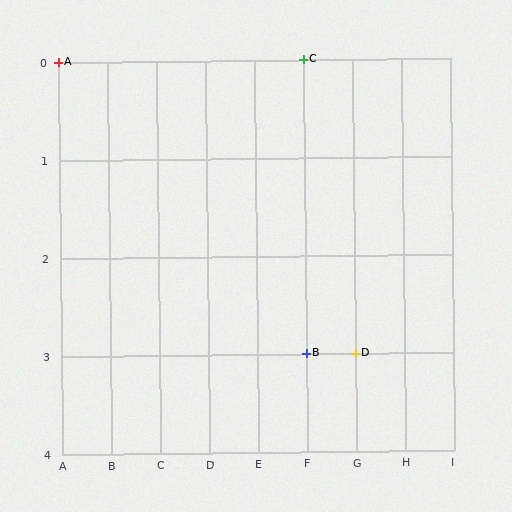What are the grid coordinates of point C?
Point C is at grid coordinates (F, 0).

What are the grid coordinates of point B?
Point B is at grid coordinates (F, 3).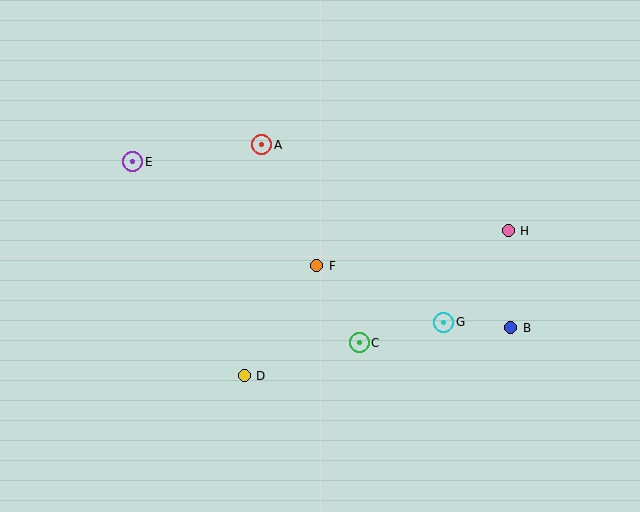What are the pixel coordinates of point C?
Point C is at (359, 343).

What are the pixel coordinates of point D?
Point D is at (244, 376).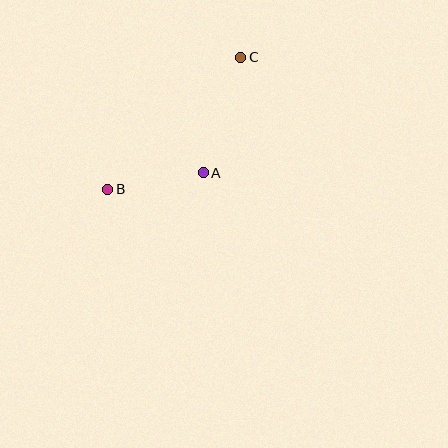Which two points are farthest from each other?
Points B and C are farthest from each other.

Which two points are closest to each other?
Points A and B are closest to each other.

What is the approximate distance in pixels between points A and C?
The distance between A and C is approximately 122 pixels.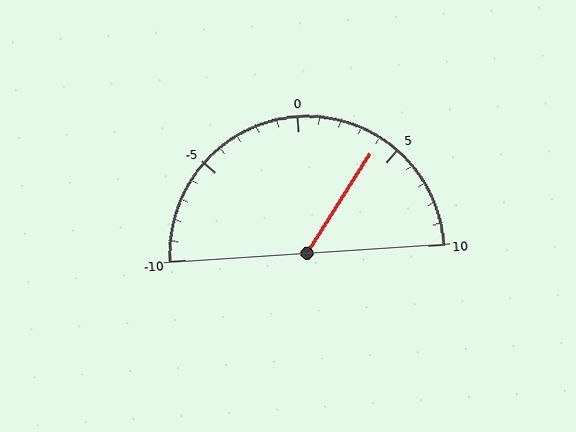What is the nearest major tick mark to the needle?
The nearest major tick mark is 5.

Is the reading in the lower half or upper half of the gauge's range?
The reading is in the upper half of the range (-10 to 10).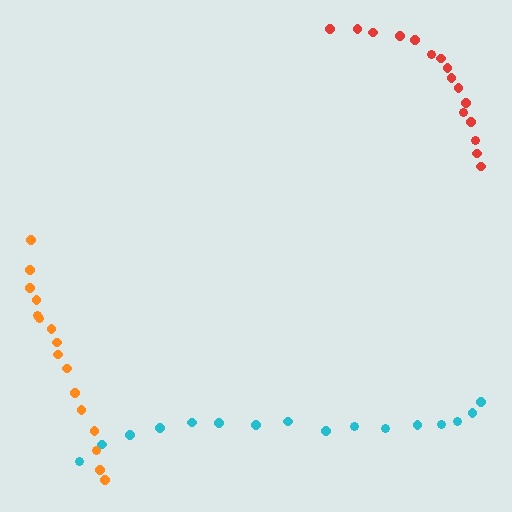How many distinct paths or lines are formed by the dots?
There are 3 distinct paths.